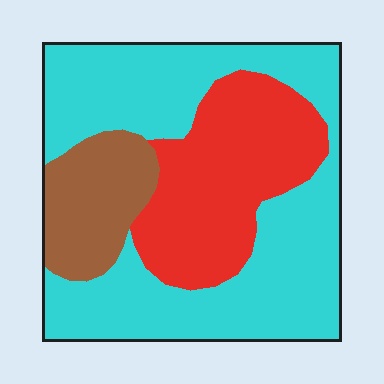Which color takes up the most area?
Cyan, at roughly 55%.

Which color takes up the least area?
Brown, at roughly 15%.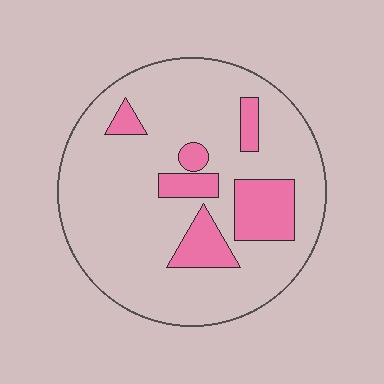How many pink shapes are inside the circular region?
6.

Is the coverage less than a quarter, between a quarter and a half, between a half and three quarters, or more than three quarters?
Less than a quarter.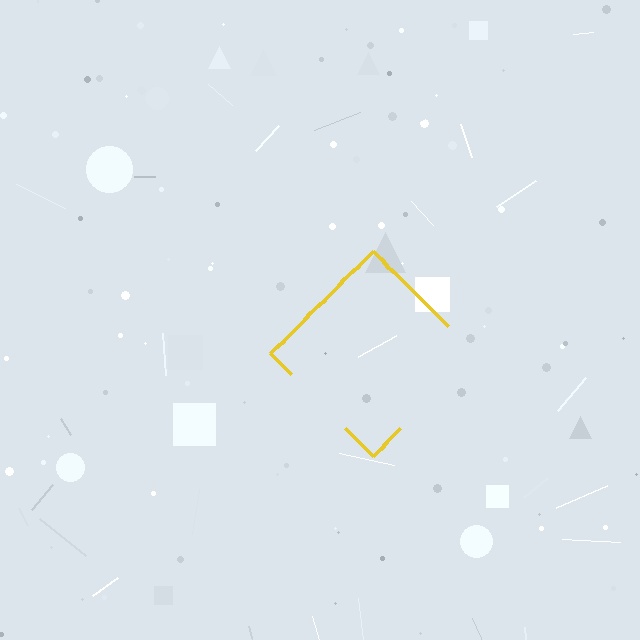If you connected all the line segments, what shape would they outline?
They would outline a diamond.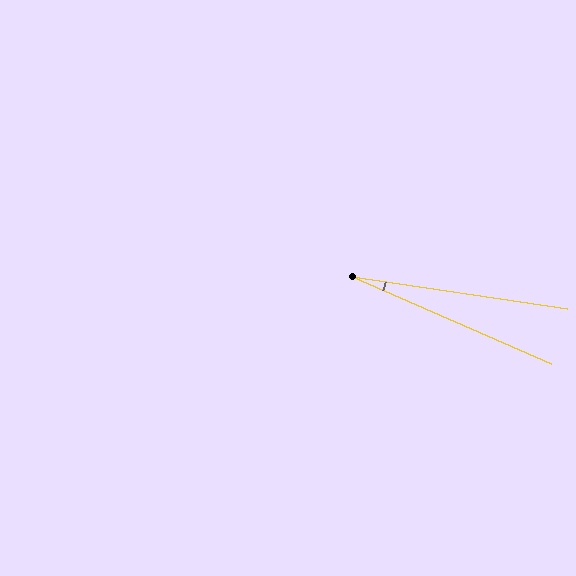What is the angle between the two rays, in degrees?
Approximately 15 degrees.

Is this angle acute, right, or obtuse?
It is acute.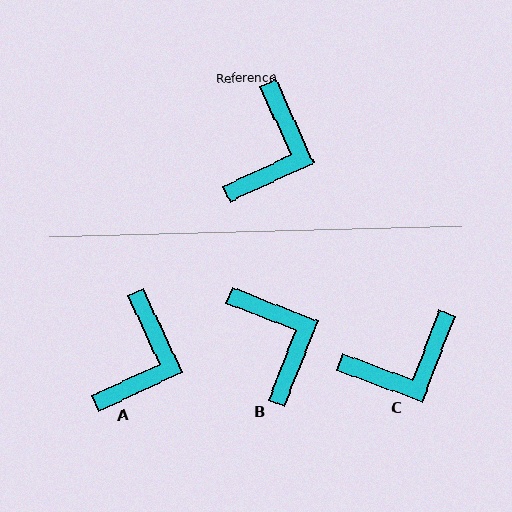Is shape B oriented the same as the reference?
No, it is off by about 44 degrees.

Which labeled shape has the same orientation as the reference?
A.